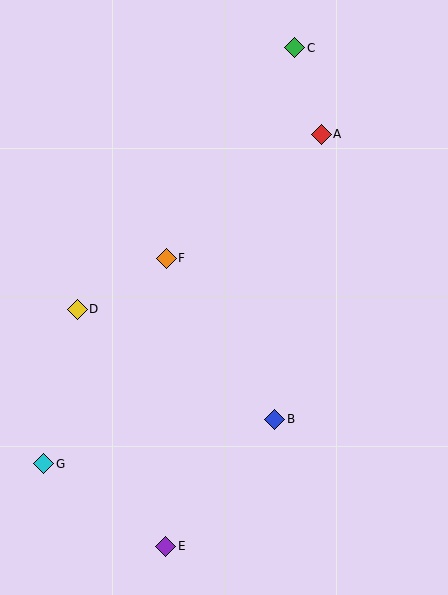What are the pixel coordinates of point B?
Point B is at (275, 419).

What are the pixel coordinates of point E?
Point E is at (166, 546).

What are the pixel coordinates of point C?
Point C is at (295, 48).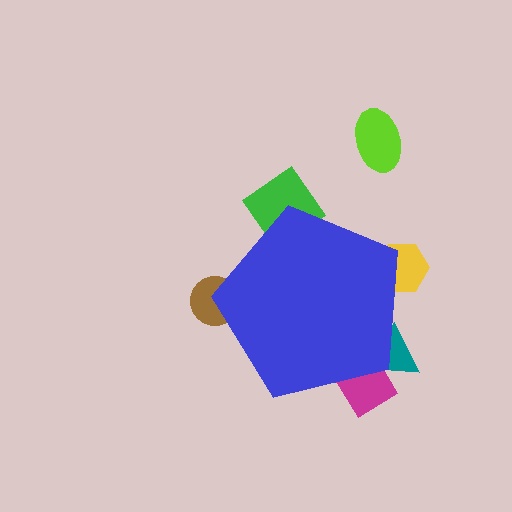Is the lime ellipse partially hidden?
No, the lime ellipse is fully visible.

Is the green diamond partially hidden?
Yes, the green diamond is partially hidden behind the blue pentagon.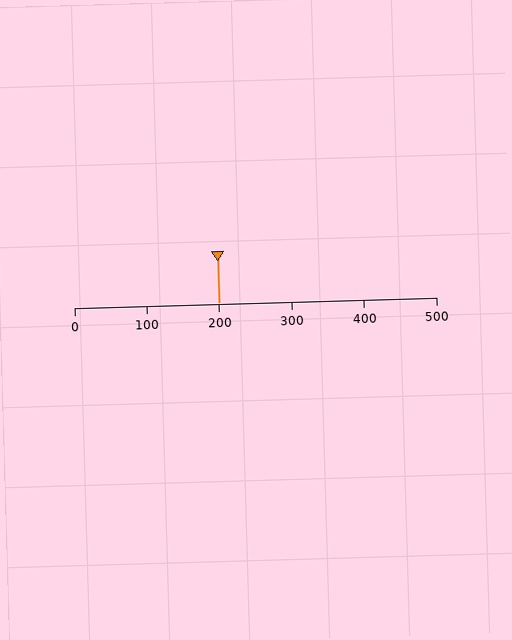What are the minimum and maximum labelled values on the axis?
The axis runs from 0 to 500.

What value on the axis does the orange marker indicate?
The marker indicates approximately 200.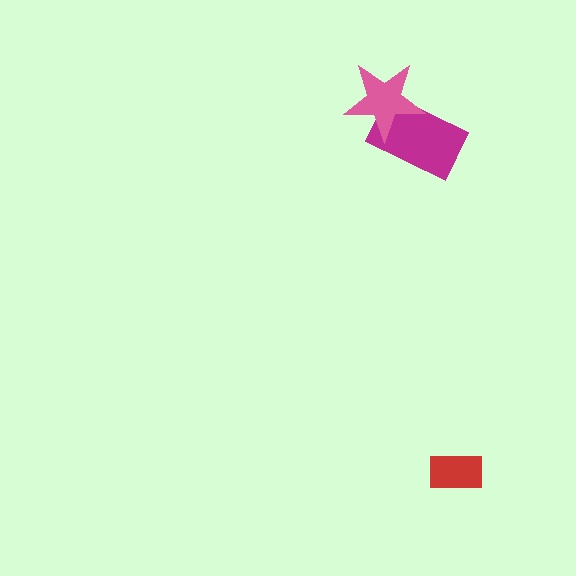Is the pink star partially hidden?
No, no other shape covers it.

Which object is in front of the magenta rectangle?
The pink star is in front of the magenta rectangle.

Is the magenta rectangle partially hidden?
Yes, it is partially covered by another shape.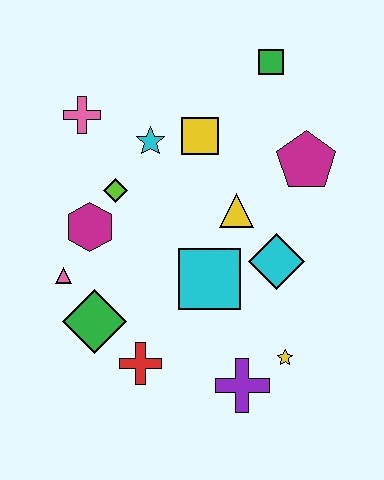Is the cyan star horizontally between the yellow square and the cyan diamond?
No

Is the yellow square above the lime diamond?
Yes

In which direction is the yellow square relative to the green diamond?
The yellow square is above the green diamond.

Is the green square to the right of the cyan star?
Yes